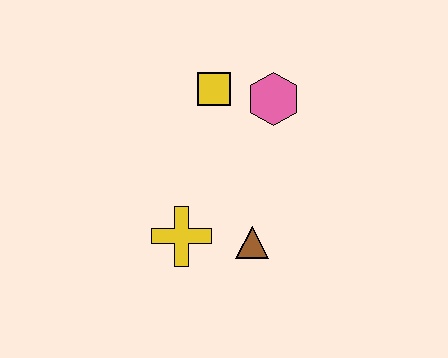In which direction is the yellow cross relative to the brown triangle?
The yellow cross is to the left of the brown triangle.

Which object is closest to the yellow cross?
The brown triangle is closest to the yellow cross.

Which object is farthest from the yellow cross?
The pink hexagon is farthest from the yellow cross.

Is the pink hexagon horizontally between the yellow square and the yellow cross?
No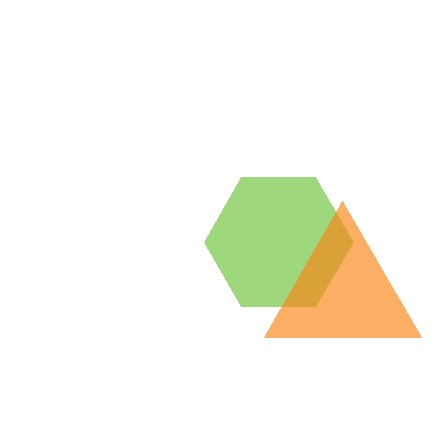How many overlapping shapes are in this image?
There are 2 overlapping shapes in the image.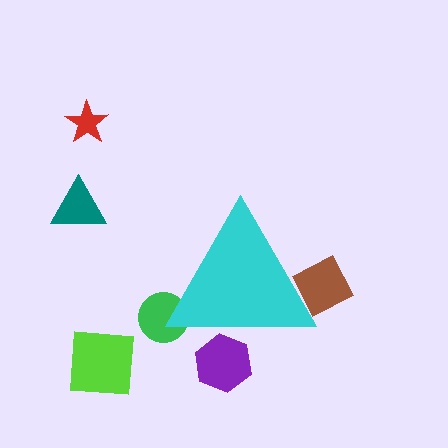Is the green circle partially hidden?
Yes, the green circle is partially hidden behind the cyan triangle.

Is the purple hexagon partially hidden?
Yes, the purple hexagon is partially hidden behind the cyan triangle.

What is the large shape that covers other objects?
A cyan triangle.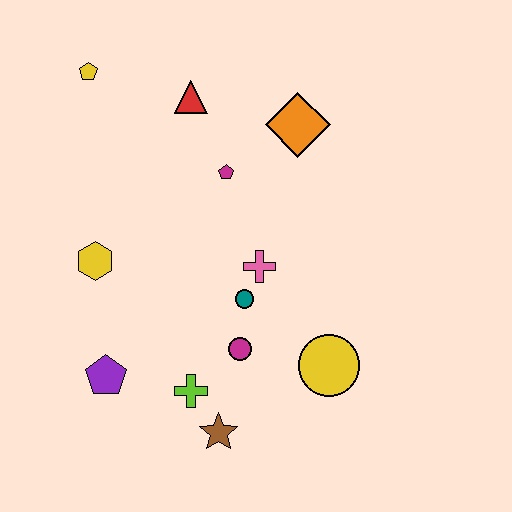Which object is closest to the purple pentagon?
The lime cross is closest to the purple pentagon.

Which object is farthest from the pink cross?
The yellow pentagon is farthest from the pink cross.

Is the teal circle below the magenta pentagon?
Yes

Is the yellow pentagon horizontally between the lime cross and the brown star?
No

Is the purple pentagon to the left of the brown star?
Yes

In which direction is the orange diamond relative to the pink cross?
The orange diamond is above the pink cross.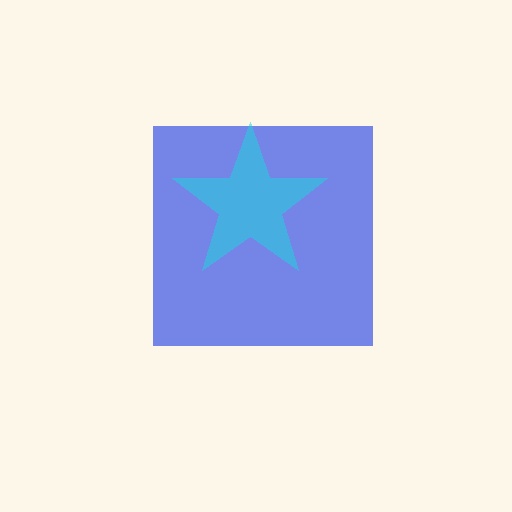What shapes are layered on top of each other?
The layered shapes are: a blue square, a cyan star.